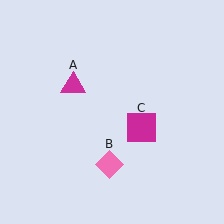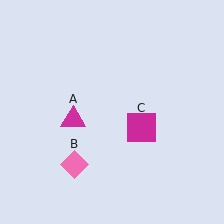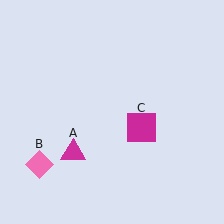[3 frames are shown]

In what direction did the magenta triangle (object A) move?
The magenta triangle (object A) moved down.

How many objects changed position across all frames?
2 objects changed position: magenta triangle (object A), pink diamond (object B).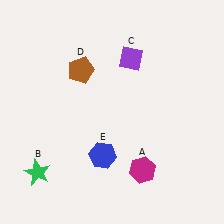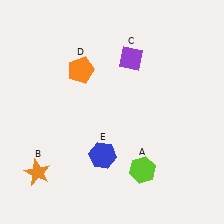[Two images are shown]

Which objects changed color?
A changed from magenta to lime. B changed from green to orange. D changed from brown to orange.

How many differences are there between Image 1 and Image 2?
There are 3 differences between the two images.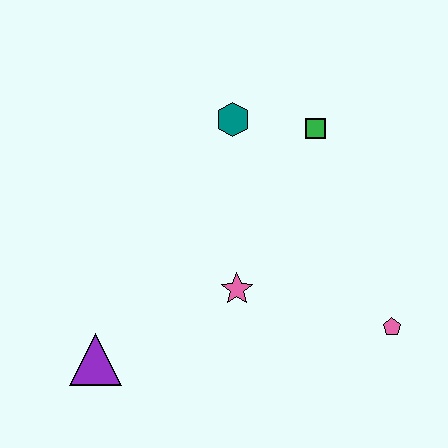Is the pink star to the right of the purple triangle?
Yes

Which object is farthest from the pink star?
The green square is farthest from the pink star.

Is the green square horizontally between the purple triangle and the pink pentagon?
Yes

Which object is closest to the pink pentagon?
The pink star is closest to the pink pentagon.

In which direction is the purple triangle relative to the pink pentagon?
The purple triangle is to the left of the pink pentagon.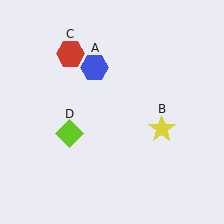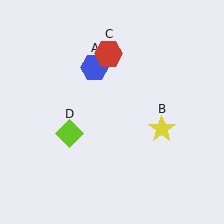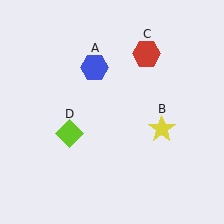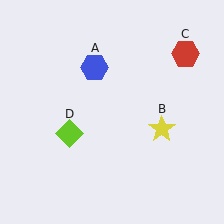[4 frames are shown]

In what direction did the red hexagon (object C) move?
The red hexagon (object C) moved right.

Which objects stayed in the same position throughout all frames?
Blue hexagon (object A) and yellow star (object B) and lime diamond (object D) remained stationary.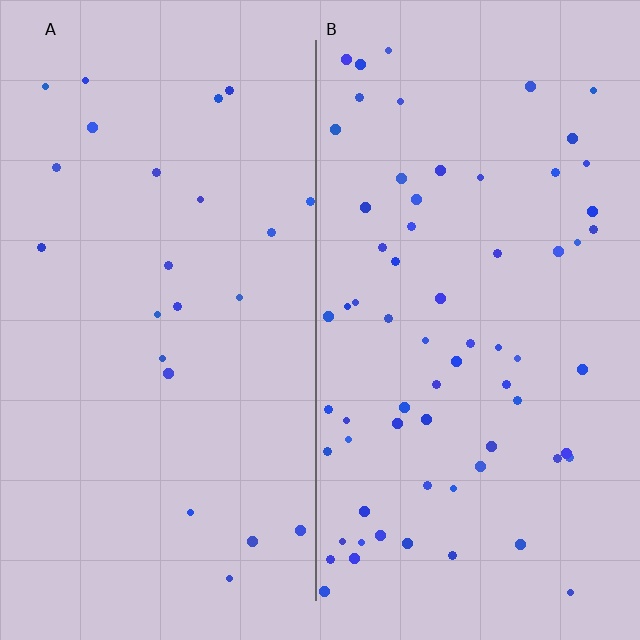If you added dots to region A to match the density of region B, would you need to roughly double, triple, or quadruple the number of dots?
Approximately triple.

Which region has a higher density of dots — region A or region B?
B (the right).